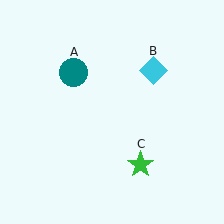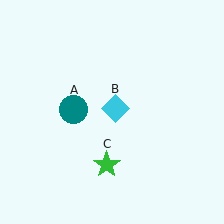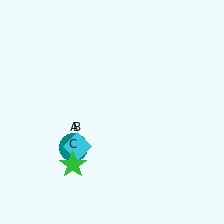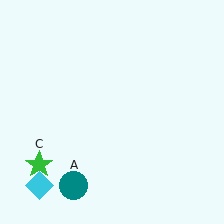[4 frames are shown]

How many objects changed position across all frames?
3 objects changed position: teal circle (object A), cyan diamond (object B), green star (object C).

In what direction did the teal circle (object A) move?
The teal circle (object A) moved down.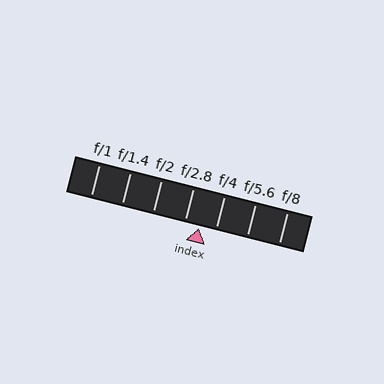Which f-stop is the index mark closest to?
The index mark is closest to f/2.8.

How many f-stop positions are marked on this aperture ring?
There are 7 f-stop positions marked.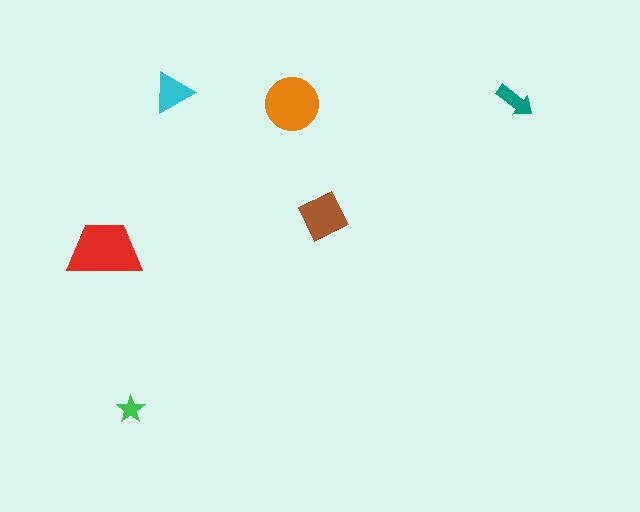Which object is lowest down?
The green star is bottommost.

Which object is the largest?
The red trapezoid.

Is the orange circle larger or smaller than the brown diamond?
Larger.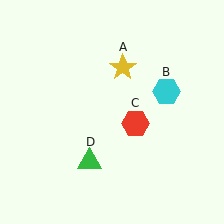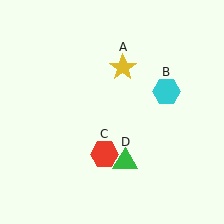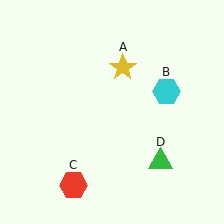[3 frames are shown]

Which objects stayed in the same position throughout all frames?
Yellow star (object A) and cyan hexagon (object B) remained stationary.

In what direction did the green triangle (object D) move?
The green triangle (object D) moved right.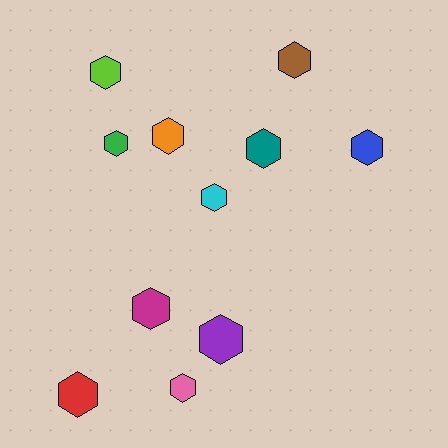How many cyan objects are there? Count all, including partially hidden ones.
There is 1 cyan object.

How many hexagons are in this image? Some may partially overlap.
There are 11 hexagons.